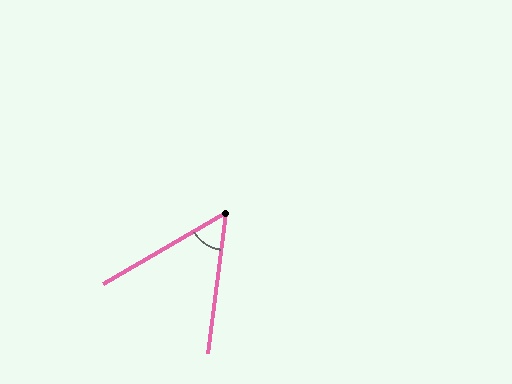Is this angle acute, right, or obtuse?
It is acute.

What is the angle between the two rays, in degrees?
Approximately 52 degrees.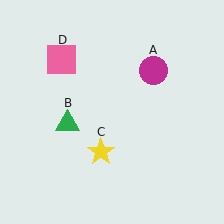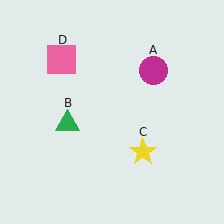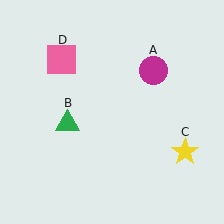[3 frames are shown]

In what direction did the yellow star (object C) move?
The yellow star (object C) moved right.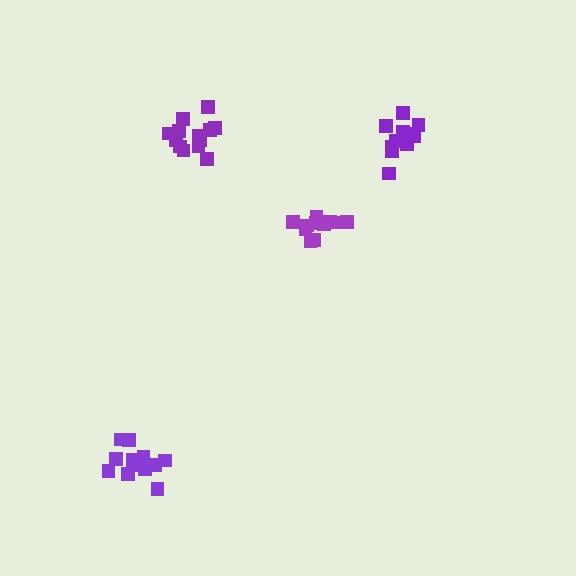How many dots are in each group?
Group 1: 11 dots, Group 2: 11 dots, Group 3: 12 dots, Group 4: 13 dots (47 total).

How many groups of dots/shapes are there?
There are 4 groups.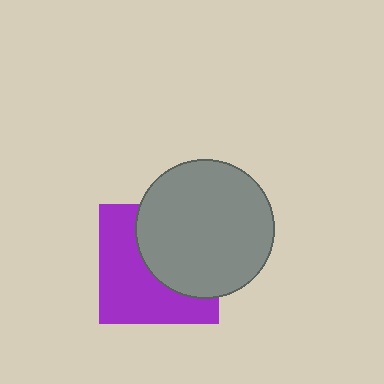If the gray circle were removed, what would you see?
You would see the complete purple square.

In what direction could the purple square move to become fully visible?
The purple square could move toward the lower-left. That would shift it out from behind the gray circle entirely.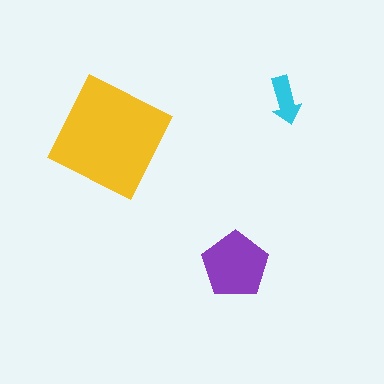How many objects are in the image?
There are 3 objects in the image.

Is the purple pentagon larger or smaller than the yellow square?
Smaller.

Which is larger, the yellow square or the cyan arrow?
The yellow square.